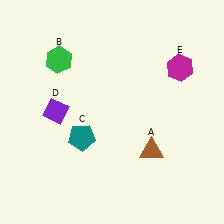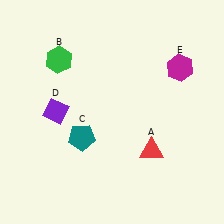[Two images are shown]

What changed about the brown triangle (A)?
In Image 1, A is brown. In Image 2, it changed to red.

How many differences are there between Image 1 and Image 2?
There is 1 difference between the two images.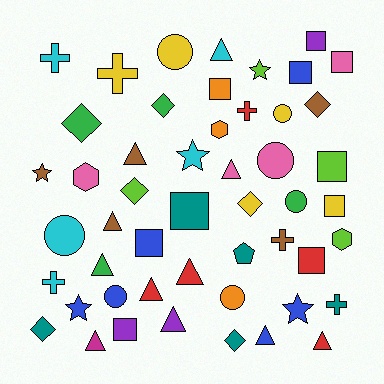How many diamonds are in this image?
There are 7 diamonds.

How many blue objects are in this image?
There are 6 blue objects.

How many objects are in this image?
There are 50 objects.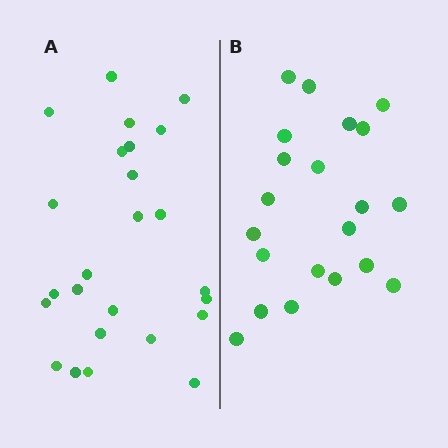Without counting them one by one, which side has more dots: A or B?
Region A (the left region) has more dots.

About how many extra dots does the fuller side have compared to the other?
Region A has about 4 more dots than region B.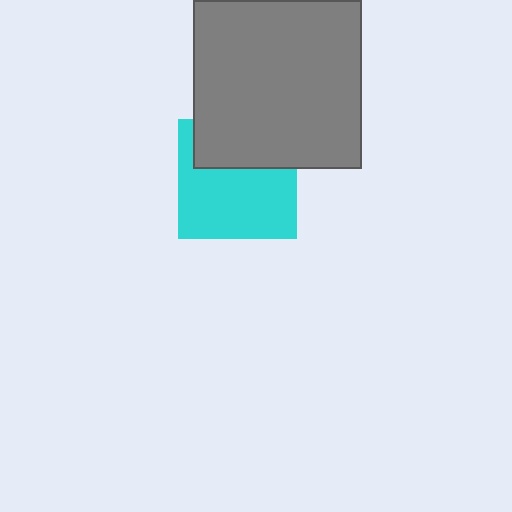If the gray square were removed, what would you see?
You would see the complete cyan square.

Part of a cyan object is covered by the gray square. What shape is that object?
It is a square.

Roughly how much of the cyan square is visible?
About half of it is visible (roughly 64%).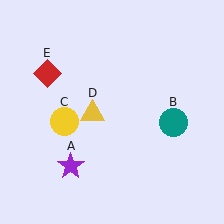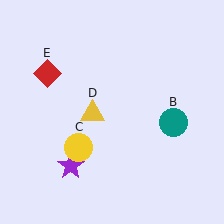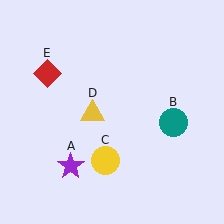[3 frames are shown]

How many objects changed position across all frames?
1 object changed position: yellow circle (object C).